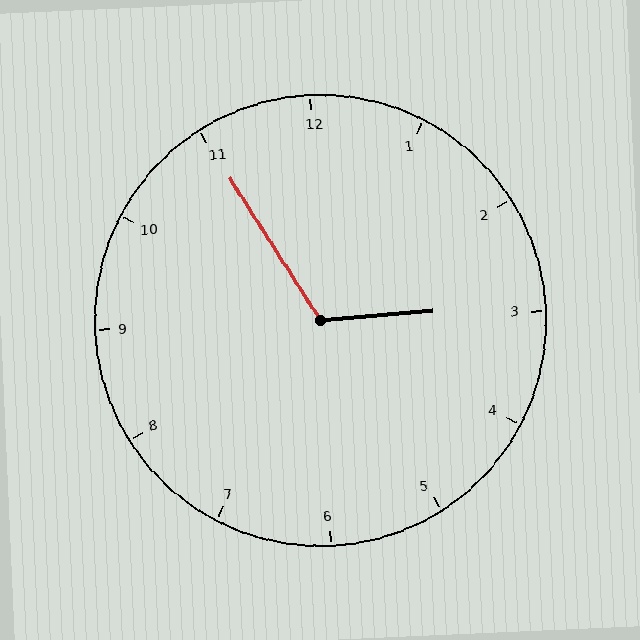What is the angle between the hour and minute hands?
Approximately 118 degrees.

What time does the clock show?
2:55.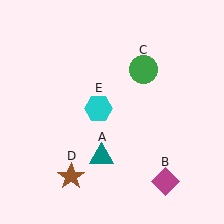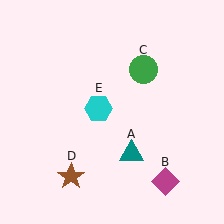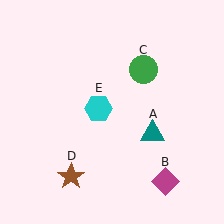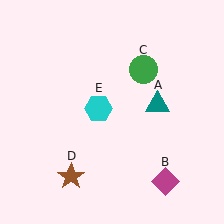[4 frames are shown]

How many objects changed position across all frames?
1 object changed position: teal triangle (object A).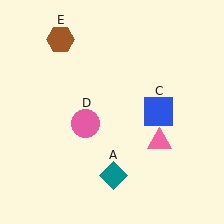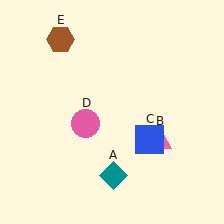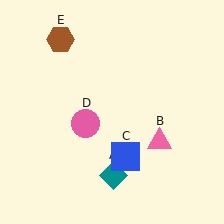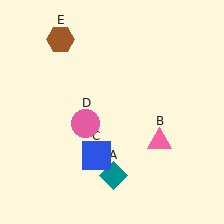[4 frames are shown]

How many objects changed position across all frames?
1 object changed position: blue square (object C).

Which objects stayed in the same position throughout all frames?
Teal diamond (object A) and pink triangle (object B) and pink circle (object D) and brown hexagon (object E) remained stationary.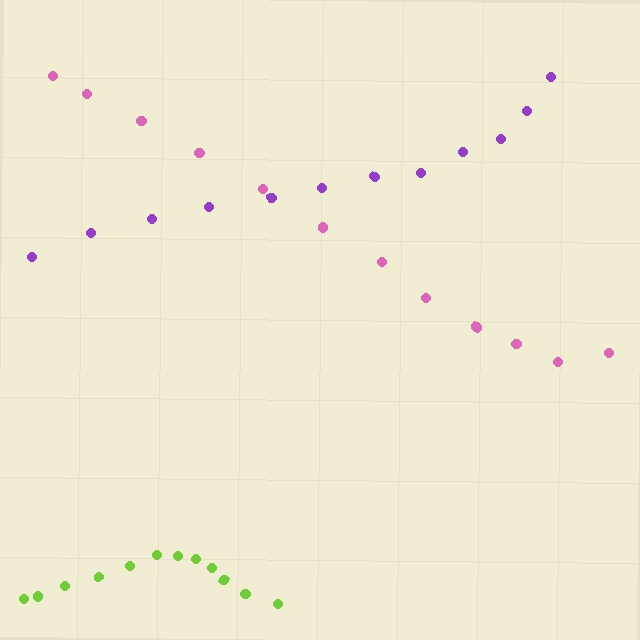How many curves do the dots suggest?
There are 3 distinct paths.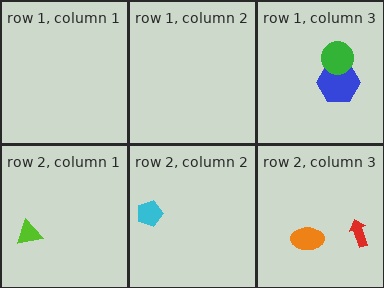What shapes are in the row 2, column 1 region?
The lime triangle.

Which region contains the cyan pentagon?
The row 2, column 2 region.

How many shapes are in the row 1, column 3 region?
3.